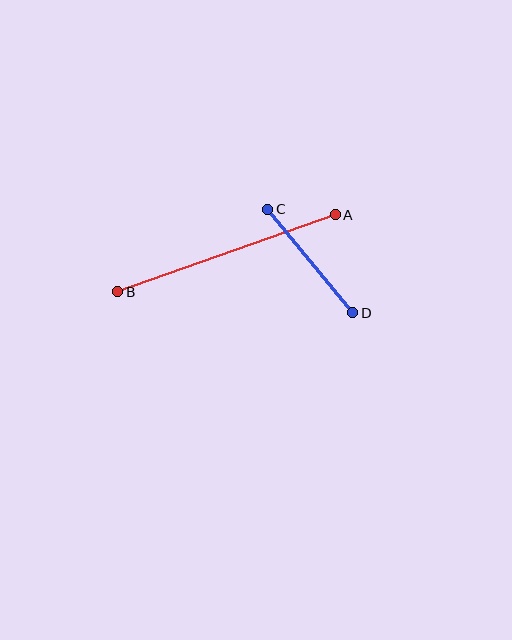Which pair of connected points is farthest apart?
Points A and B are farthest apart.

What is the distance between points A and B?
The distance is approximately 231 pixels.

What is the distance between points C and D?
The distance is approximately 134 pixels.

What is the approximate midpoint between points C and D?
The midpoint is at approximately (310, 261) pixels.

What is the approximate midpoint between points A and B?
The midpoint is at approximately (226, 253) pixels.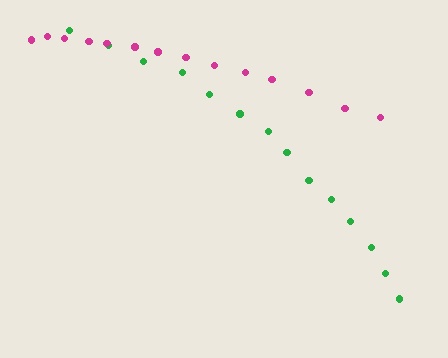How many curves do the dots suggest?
There are 2 distinct paths.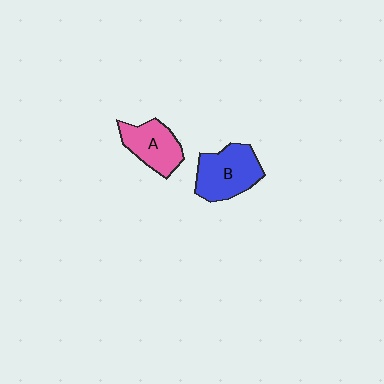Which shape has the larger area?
Shape B (blue).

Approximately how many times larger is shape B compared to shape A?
Approximately 1.2 times.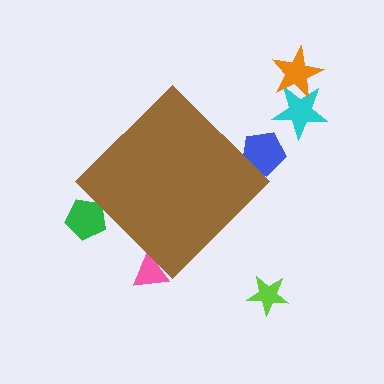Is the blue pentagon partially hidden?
Yes, the blue pentagon is partially hidden behind the brown diamond.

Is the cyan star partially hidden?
No, the cyan star is fully visible.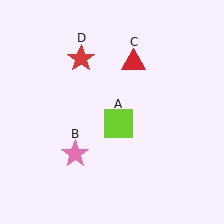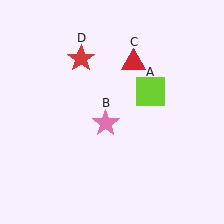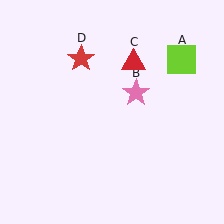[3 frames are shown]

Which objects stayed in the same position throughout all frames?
Red triangle (object C) and red star (object D) remained stationary.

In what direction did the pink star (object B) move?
The pink star (object B) moved up and to the right.